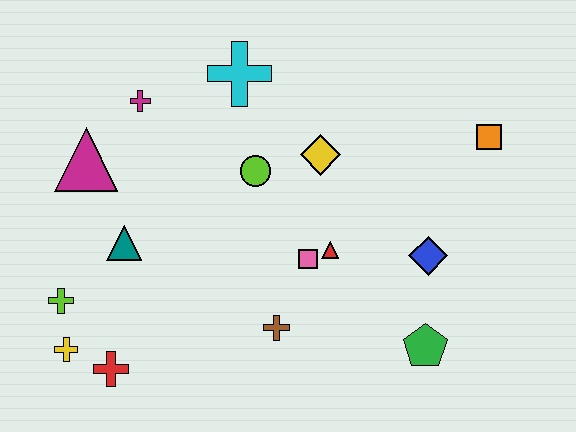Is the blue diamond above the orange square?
No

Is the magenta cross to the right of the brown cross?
No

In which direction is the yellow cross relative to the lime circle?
The yellow cross is to the left of the lime circle.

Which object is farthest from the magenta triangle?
The orange square is farthest from the magenta triangle.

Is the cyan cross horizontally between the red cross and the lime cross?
No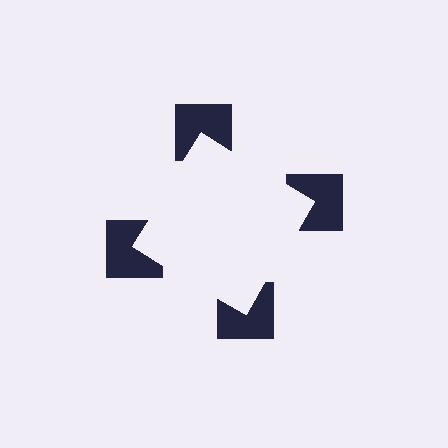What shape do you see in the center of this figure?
An illusory square — its edges are inferred from the aligned wedge cuts in the notched squares, not physically drawn.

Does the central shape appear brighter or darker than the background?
It typically appears slightly brighter than the background, even though no actual brightness change is drawn.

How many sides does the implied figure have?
4 sides.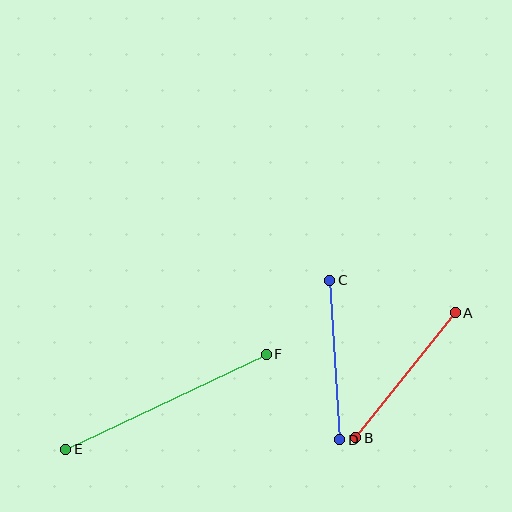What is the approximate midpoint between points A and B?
The midpoint is at approximately (406, 375) pixels.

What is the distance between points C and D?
The distance is approximately 160 pixels.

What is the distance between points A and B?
The distance is approximately 160 pixels.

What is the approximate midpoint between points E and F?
The midpoint is at approximately (166, 402) pixels.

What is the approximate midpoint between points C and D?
The midpoint is at approximately (335, 360) pixels.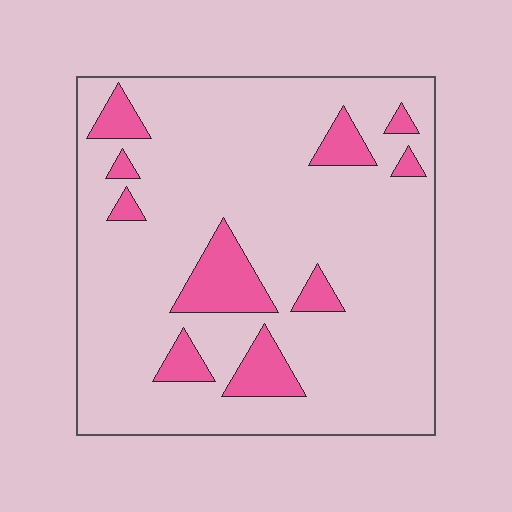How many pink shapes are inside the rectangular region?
10.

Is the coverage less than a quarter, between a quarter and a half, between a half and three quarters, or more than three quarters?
Less than a quarter.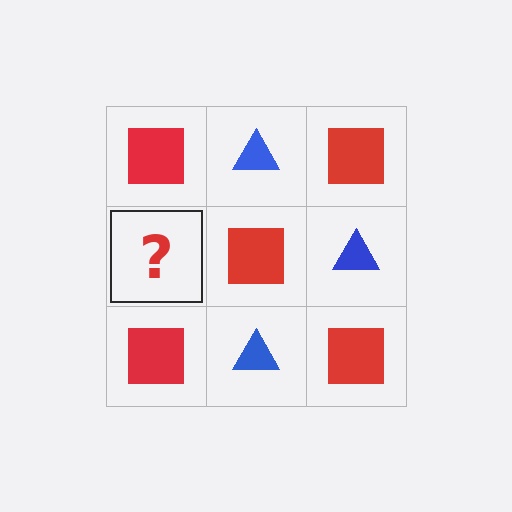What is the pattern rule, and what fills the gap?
The rule is that it alternates red square and blue triangle in a checkerboard pattern. The gap should be filled with a blue triangle.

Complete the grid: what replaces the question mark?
The question mark should be replaced with a blue triangle.